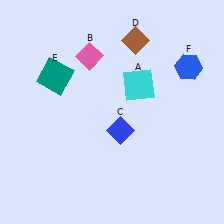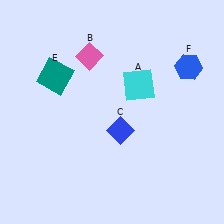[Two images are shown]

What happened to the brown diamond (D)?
The brown diamond (D) was removed in Image 2. It was in the top-right area of Image 1.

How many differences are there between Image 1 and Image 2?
There is 1 difference between the two images.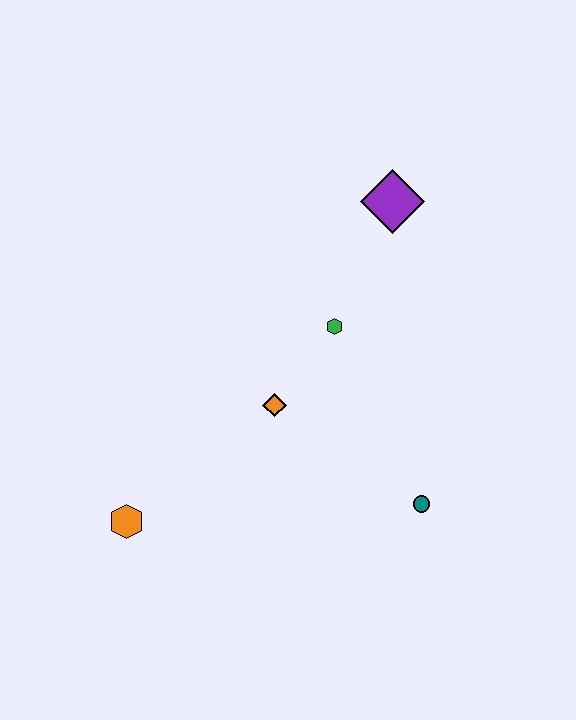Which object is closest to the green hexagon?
The orange diamond is closest to the green hexagon.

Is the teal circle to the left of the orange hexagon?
No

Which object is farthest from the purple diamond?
The orange hexagon is farthest from the purple diamond.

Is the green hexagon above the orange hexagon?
Yes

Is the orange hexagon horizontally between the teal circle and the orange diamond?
No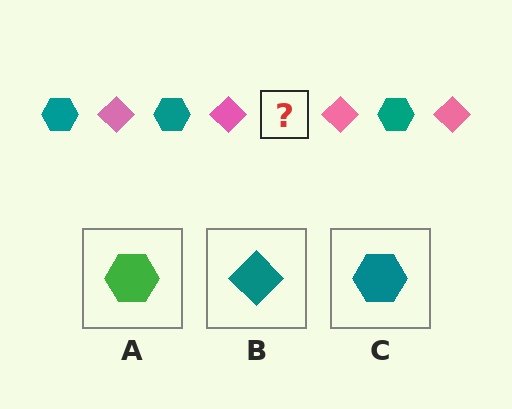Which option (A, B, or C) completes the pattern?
C.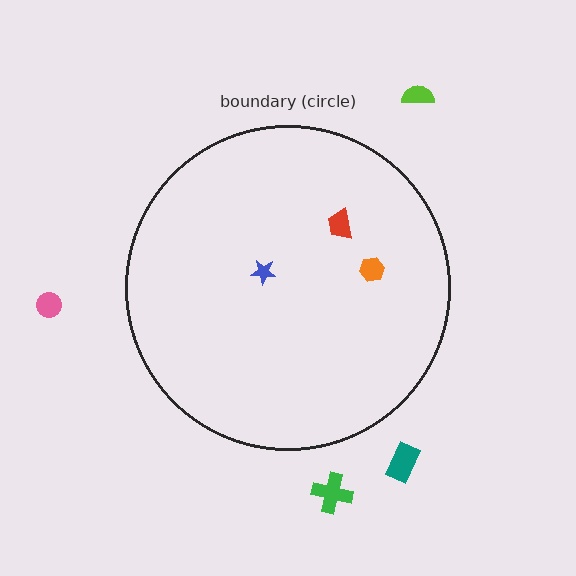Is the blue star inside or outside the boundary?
Inside.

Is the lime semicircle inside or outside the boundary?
Outside.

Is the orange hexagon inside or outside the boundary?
Inside.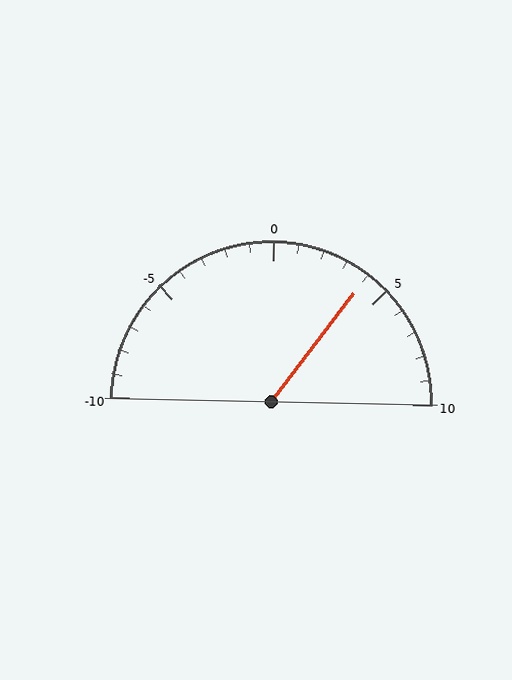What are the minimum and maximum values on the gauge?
The gauge ranges from -10 to 10.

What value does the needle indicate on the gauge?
The needle indicates approximately 4.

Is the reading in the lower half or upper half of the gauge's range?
The reading is in the upper half of the range (-10 to 10).